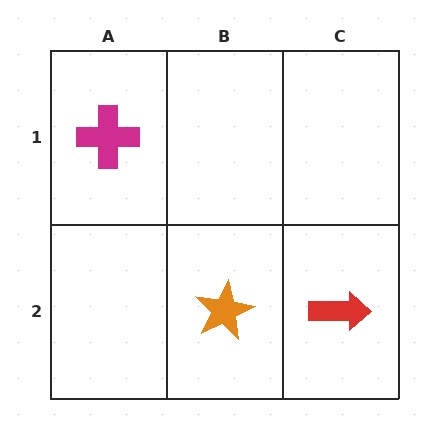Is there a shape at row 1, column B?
No, that cell is empty.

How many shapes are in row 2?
2 shapes.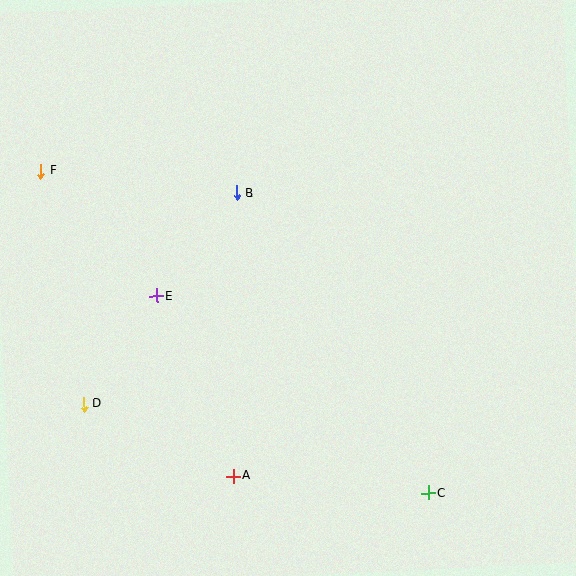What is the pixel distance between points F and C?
The distance between F and C is 504 pixels.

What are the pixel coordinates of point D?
Point D is at (84, 404).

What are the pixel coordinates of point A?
Point A is at (233, 476).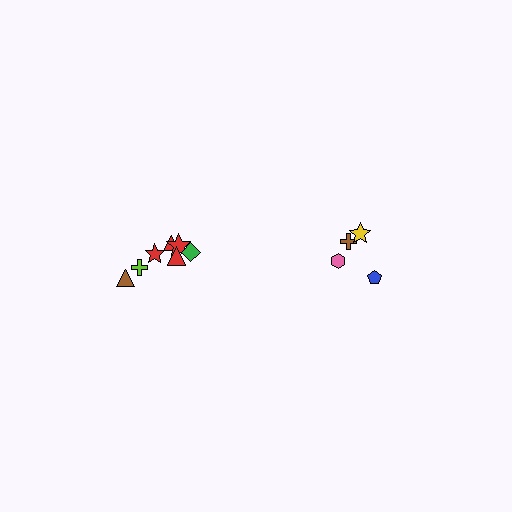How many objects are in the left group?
There are 7 objects.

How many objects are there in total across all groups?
There are 11 objects.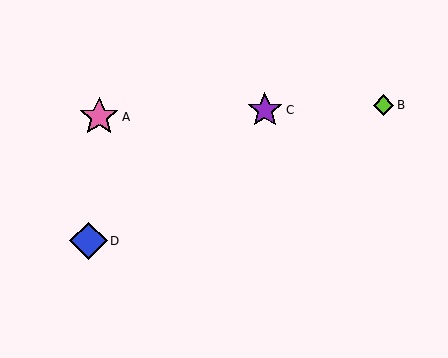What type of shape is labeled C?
Shape C is a purple star.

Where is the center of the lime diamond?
The center of the lime diamond is at (384, 105).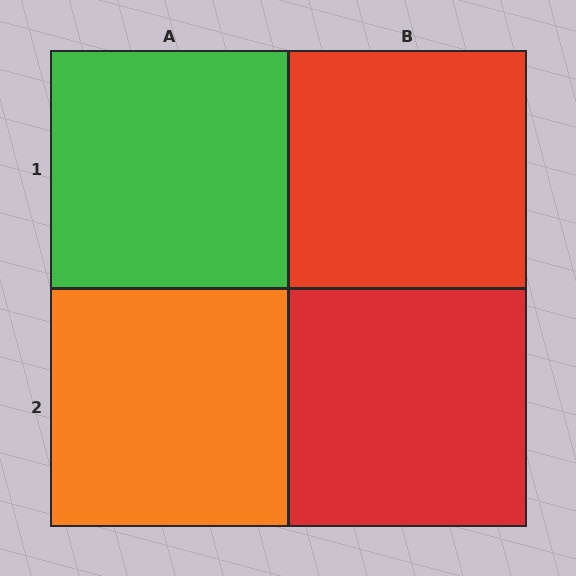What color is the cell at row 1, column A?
Green.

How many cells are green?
1 cell is green.